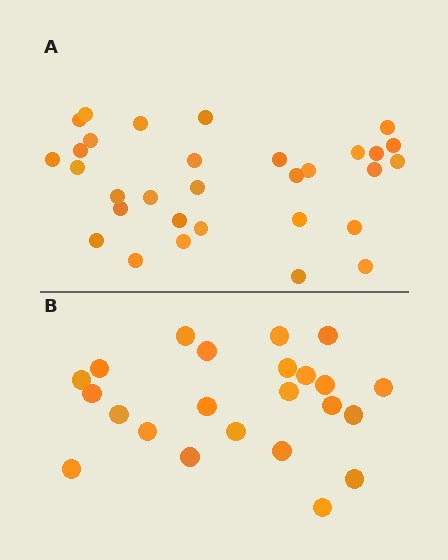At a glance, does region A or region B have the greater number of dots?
Region A (the top region) has more dots.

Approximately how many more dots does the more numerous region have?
Region A has roughly 8 or so more dots than region B.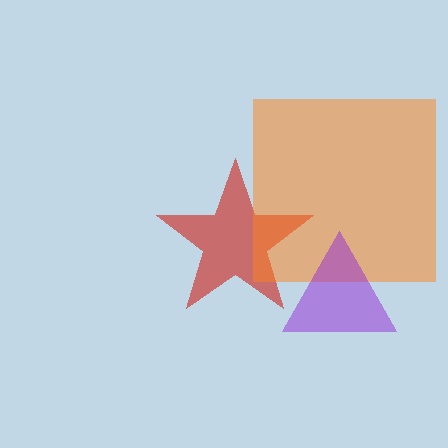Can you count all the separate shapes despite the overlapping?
Yes, there are 3 separate shapes.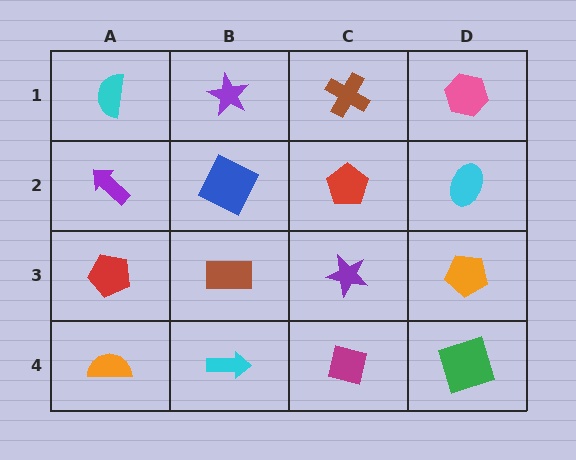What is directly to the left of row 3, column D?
A purple star.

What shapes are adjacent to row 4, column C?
A purple star (row 3, column C), a cyan arrow (row 4, column B), a green square (row 4, column D).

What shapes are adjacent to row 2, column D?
A pink hexagon (row 1, column D), an orange pentagon (row 3, column D), a red pentagon (row 2, column C).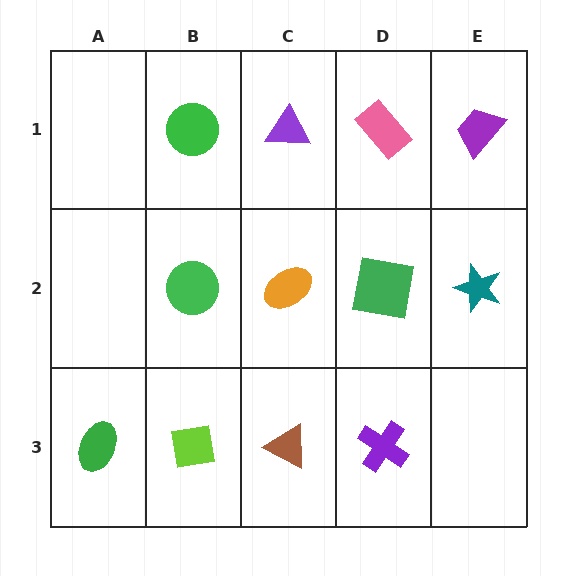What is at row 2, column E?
A teal star.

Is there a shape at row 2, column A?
No, that cell is empty.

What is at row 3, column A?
A green ellipse.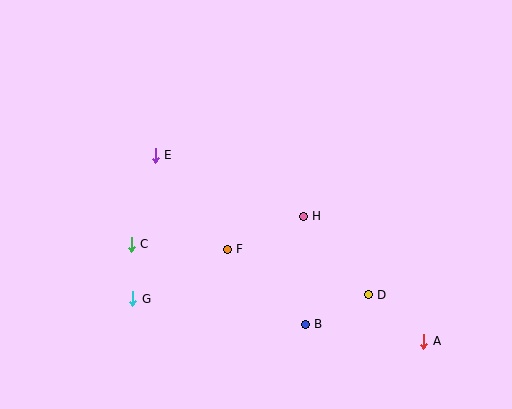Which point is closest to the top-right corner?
Point H is closest to the top-right corner.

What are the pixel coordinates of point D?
Point D is at (368, 295).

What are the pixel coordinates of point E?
Point E is at (155, 155).